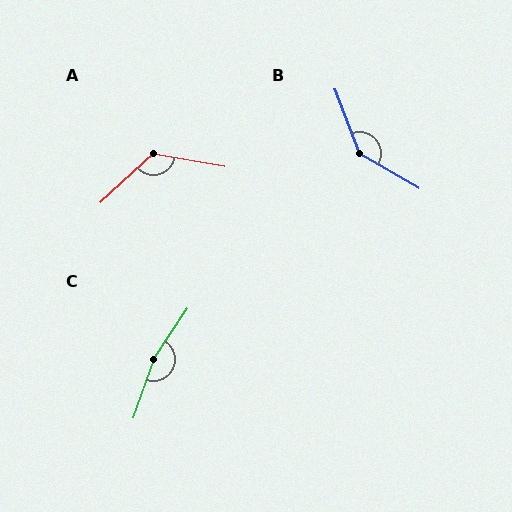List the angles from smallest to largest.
A (128°), B (141°), C (165°).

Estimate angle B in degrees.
Approximately 141 degrees.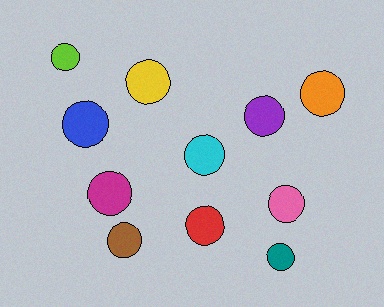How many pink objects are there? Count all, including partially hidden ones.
There is 1 pink object.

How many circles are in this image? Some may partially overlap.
There are 11 circles.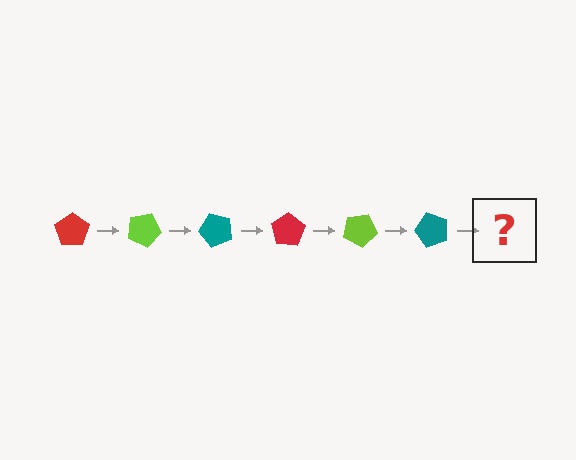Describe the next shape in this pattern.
It should be a red pentagon, rotated 150 degrees from the start.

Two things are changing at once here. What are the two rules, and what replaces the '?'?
The two rules are that it rotates 25 degrees each step and the color cycles through red, lime, and teal. The '?' should be a red pentagon, rotated 150 degrees from the start.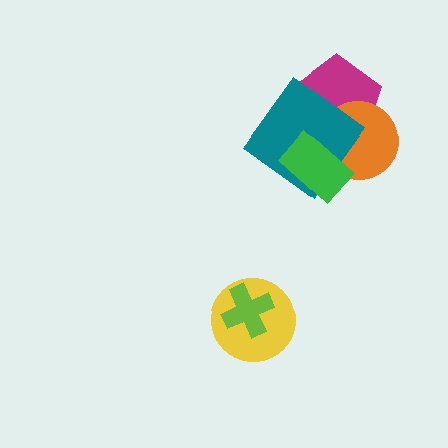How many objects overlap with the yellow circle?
1 object overlaps with the yellow circle.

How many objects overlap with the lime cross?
1 object overlaps with the lime cross.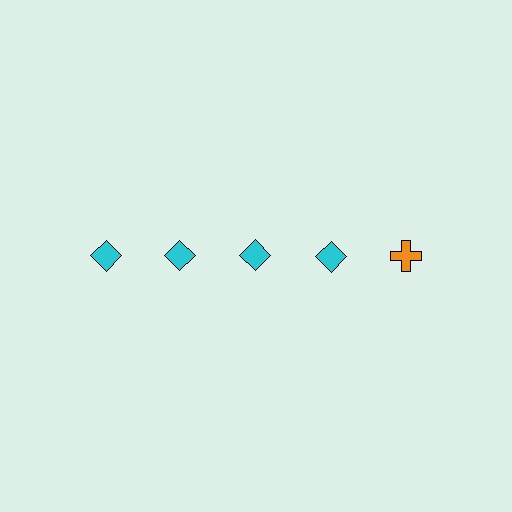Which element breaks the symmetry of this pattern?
The orange cross in the top row, rightmost column breaks the symmetry. All other shapes are cyan diamonds.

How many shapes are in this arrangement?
There are 5 shapes arranged in a grid pattern.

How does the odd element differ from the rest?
It differs in both color (orange instead of cyan) and shape (cross instead of diamond).